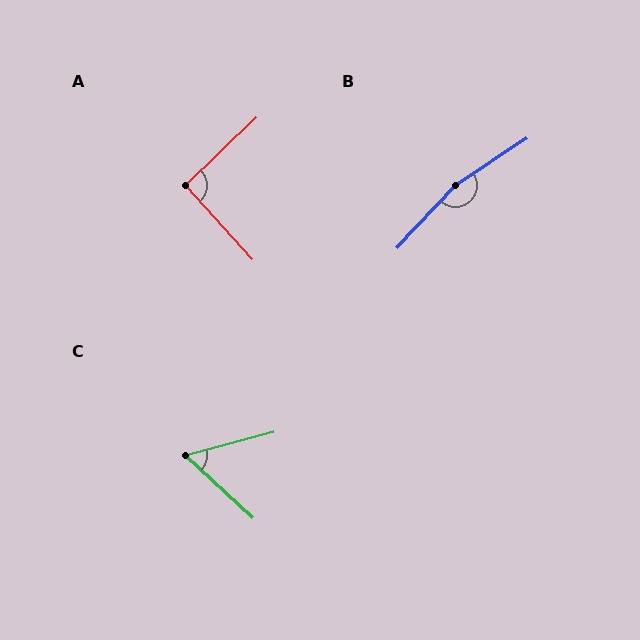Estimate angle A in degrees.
Approximately 92 degrees.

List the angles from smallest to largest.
C (58°), A (92°), B (166°).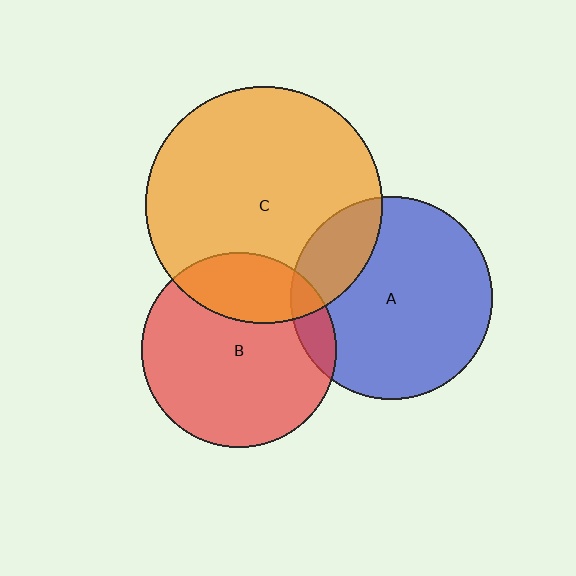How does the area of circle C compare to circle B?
Approximately 1.5 times.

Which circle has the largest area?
Circle C (orange).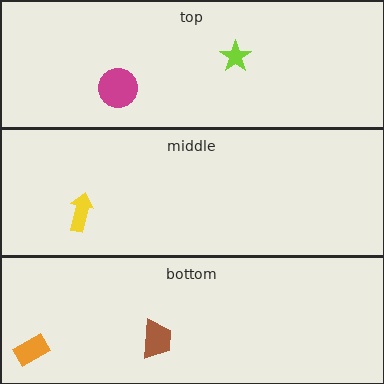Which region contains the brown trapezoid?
The bottom region.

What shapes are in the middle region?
The yellow arrow.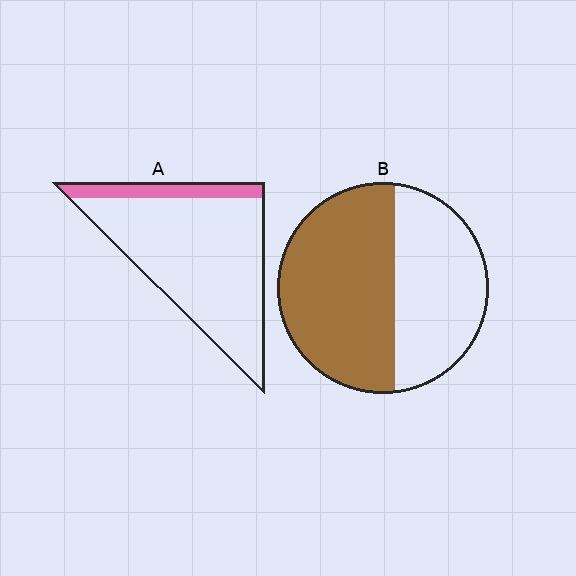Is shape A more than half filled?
No.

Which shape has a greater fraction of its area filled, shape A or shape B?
Shape B.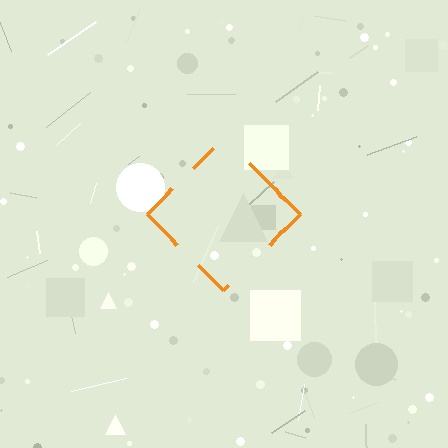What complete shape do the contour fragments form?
The contour fragments form a diamond.